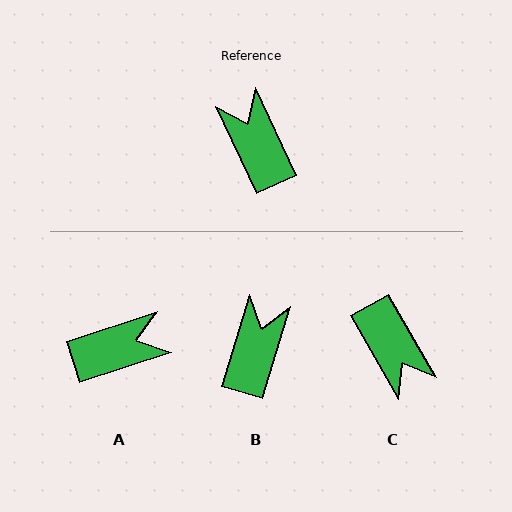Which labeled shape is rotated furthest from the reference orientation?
C, about 175 degrees away.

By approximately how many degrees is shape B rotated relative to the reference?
Approximately 42 degrees clockwise.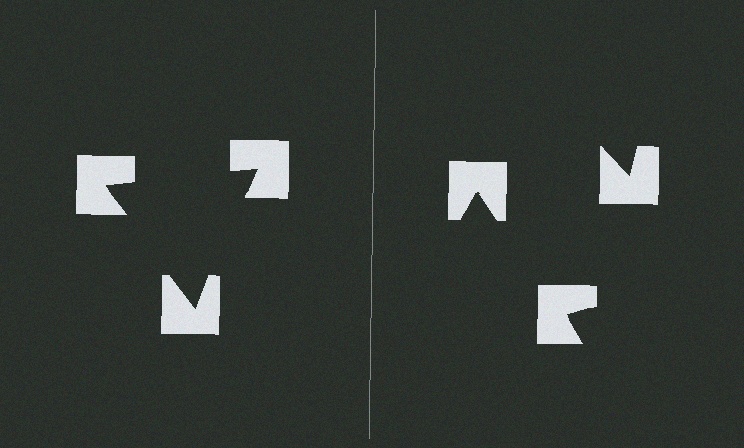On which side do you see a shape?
An illusory triangle appears on the left side. On the right side the wedge cuts are rotated, so no coherent shape forms.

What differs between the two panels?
The notched squares are positioned identically on both sides; only the wedge orientations differ. On the left they align to a triangle; on the right they are misaligned.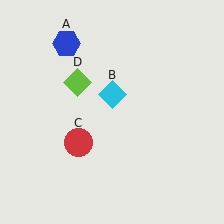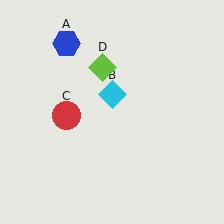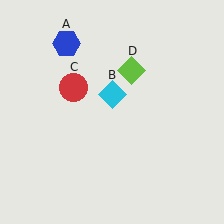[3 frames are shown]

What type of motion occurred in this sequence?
The red circle (object C), lime diamond (object D) rotated clockwise around the center of the scene.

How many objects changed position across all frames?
2 objects changed position: red circle (object C), lime diamond (object D).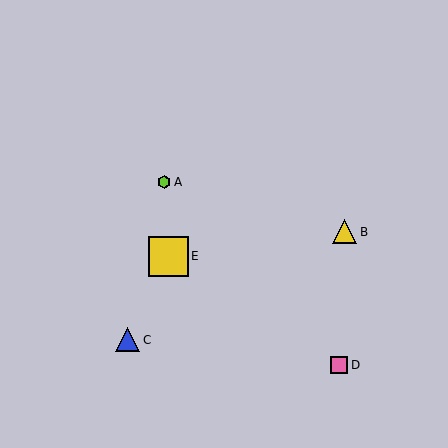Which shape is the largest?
The yellow square (labeled E) is the largest.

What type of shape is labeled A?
Shape A is a lime hexagon.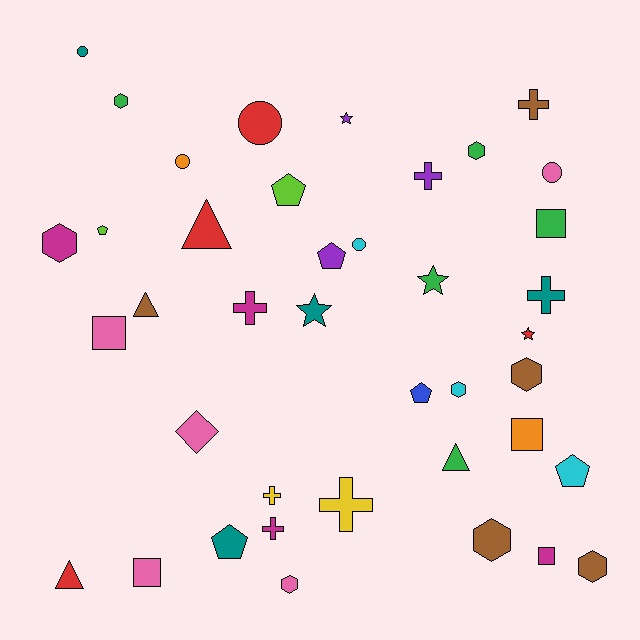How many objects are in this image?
There are 40 objects.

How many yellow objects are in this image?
There are 2 yellow objects.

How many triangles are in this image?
There are 4 triangles.